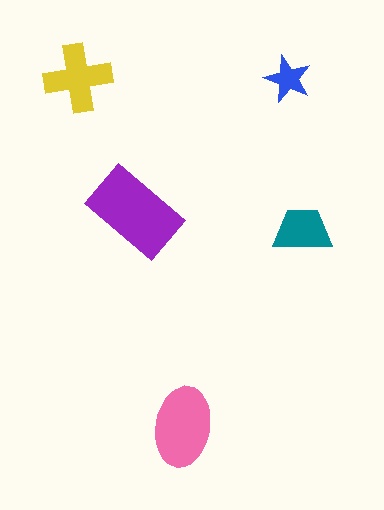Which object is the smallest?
The blue star.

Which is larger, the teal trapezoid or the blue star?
The teal trapezoid.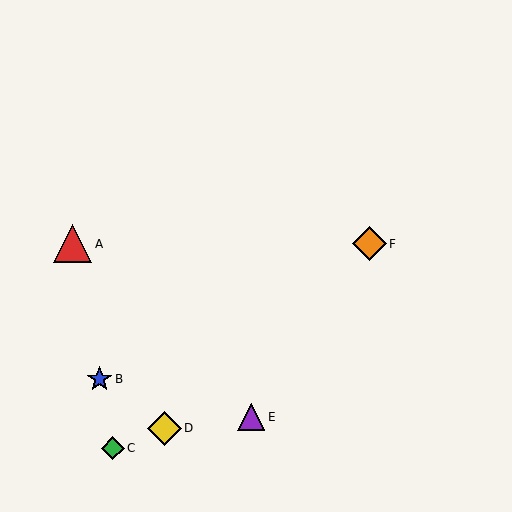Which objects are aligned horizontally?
Objects A, F are aligned horizontally.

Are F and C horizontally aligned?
No, F is at y≈244 and C is at y≈448.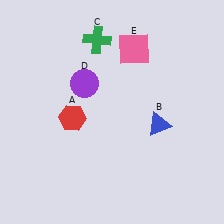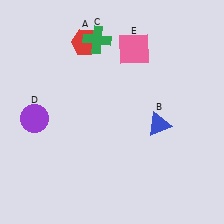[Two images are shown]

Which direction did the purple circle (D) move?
The purple circle (D) moved left.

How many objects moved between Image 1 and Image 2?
2 objects moved between the two images.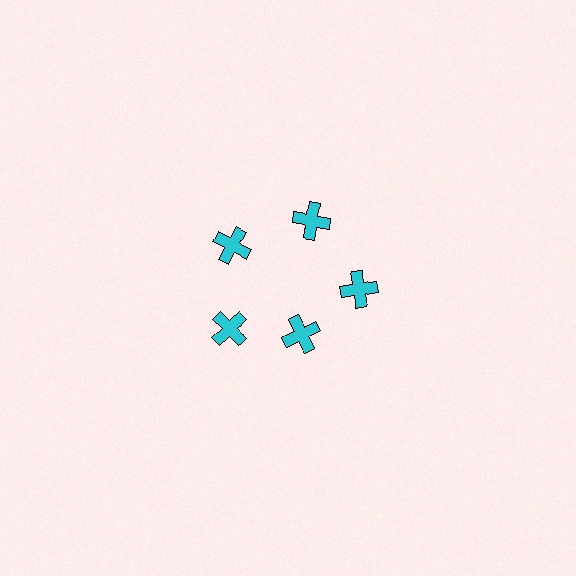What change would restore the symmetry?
The symmetry would be restored by moving it outward, back onto the ring so that all 5 crosses sit at equal angles and equal distance from the center.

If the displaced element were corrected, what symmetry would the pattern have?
It would have 5-fold rotational symmetry — the pattern would map onto itself every 72 degrees.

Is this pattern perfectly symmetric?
No. The 5 cyan crosses are arranged in a ring, but one element near the 5 o'clock position is pulled inward toward the center, breaking the 5-fold rotational symmetry.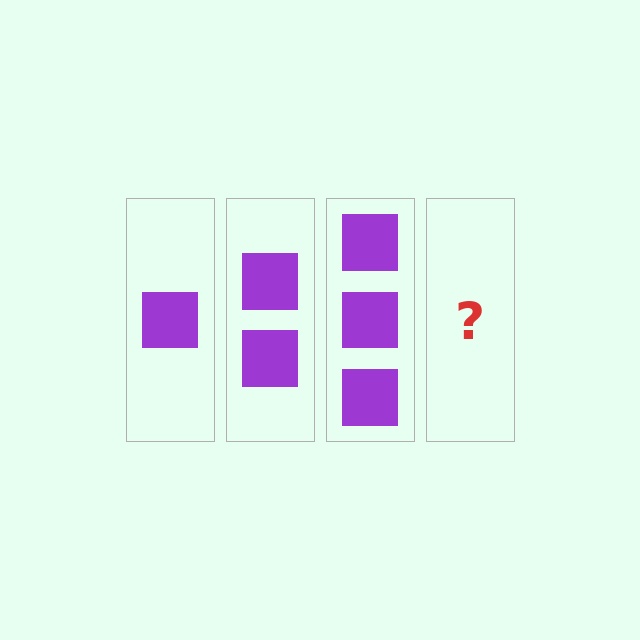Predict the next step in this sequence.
The next step is 4 squares.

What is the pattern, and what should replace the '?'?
The pattern is that each step adds one more square. The '?' should be 4 squares.